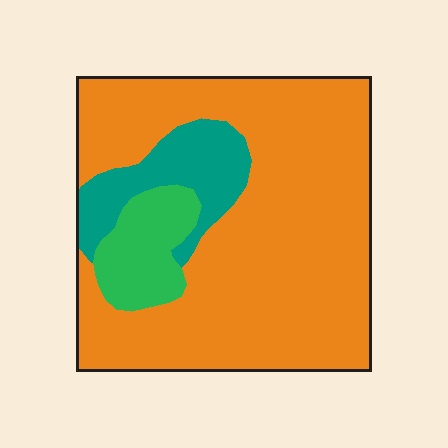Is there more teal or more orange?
Orange.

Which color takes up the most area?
Orange, at roughly 75%.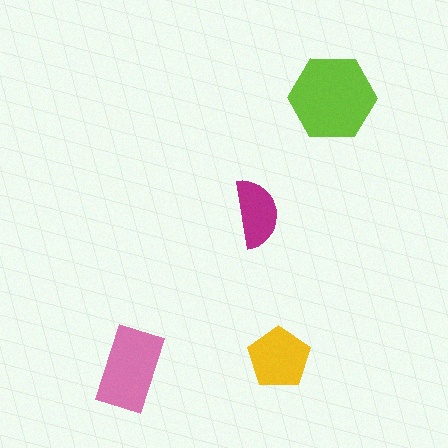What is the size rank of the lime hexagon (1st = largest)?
1st.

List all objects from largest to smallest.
The lime hexagon, the pink rectangle, the yellow pentagon, the magenta semicircle.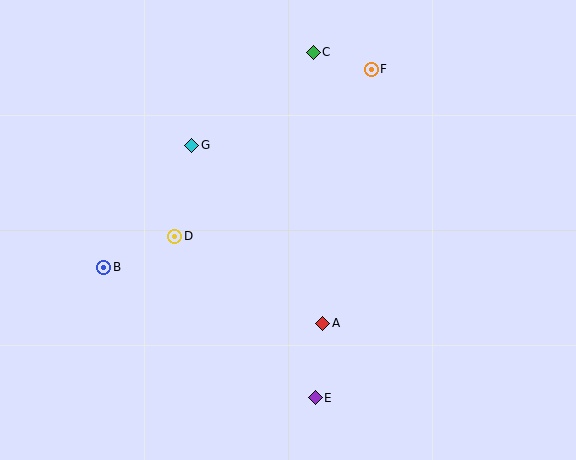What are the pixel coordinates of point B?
Point B is at (104, 267).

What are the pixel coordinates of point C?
Point C is at (313, 52).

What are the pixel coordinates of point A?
Point A is at (323, 323).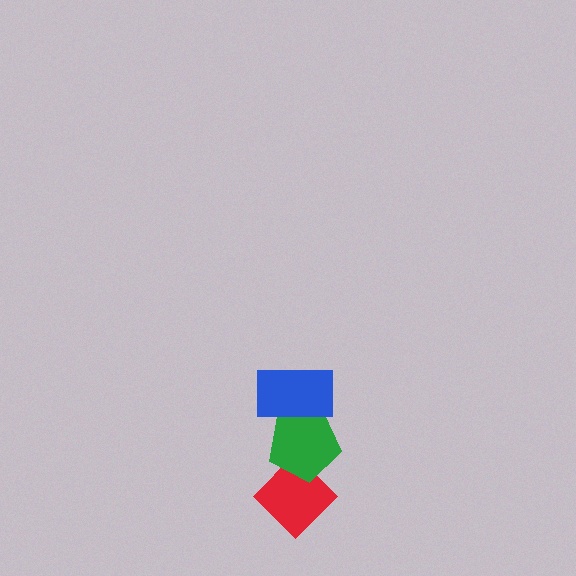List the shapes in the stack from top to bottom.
From top to bottom: the blue rectangle, the green pentagon, the red diamond.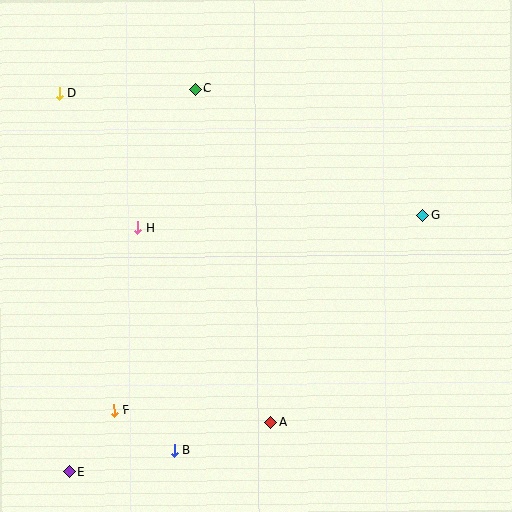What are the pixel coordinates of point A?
Point A is at (270, 422).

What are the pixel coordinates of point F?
Point F is at (114, 411).